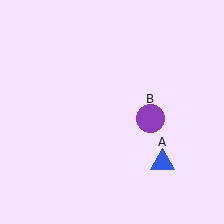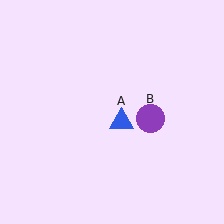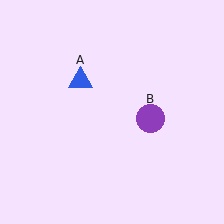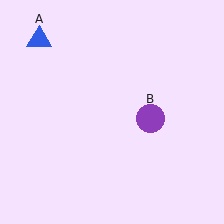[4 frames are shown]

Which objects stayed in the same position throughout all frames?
Purple circle (object B) remained stationary.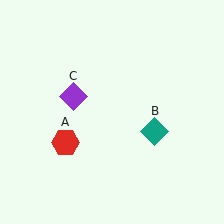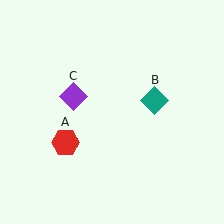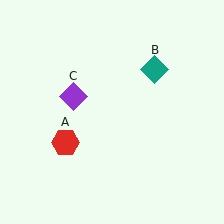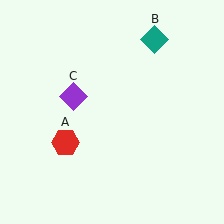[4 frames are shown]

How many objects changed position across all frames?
1 object changed position: teal diamond (object B).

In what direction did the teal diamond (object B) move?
The teal diamond (object B) moved up.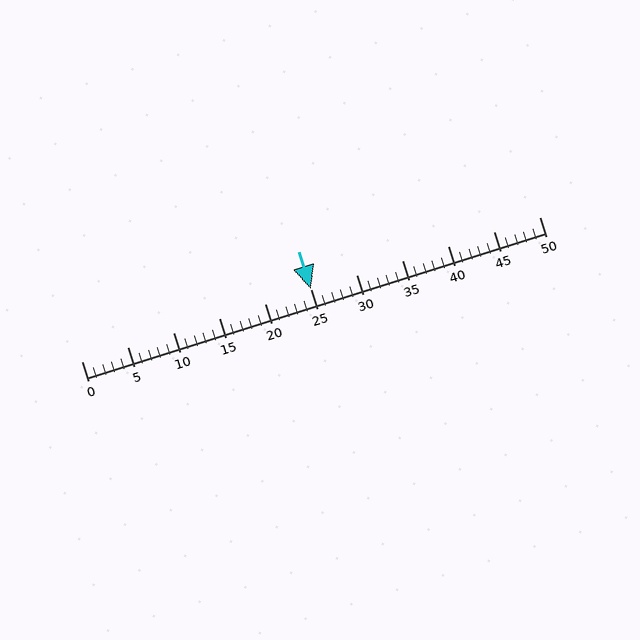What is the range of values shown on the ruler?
The ruler shows values from 0 to 50.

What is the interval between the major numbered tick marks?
The major tick marks are spaced 5 units apart.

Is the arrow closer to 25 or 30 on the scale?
The arrow is closer to 25.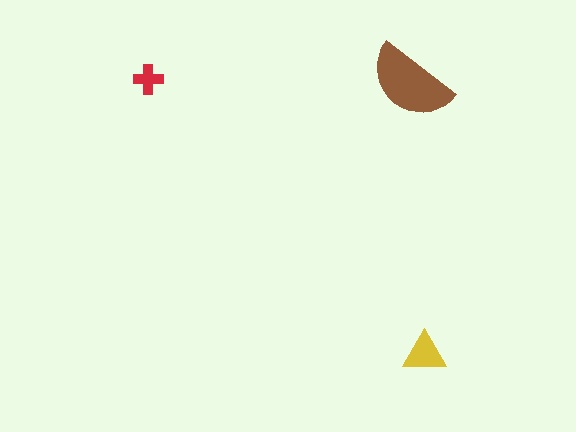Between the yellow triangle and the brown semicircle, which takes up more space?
The brown semicircle.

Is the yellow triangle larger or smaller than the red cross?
Larger.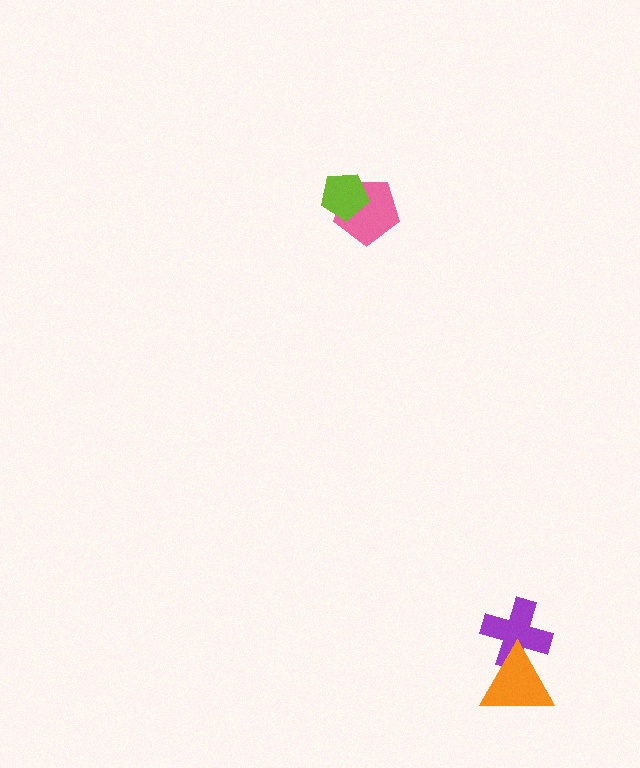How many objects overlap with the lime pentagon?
1 object overlaps with the lime pentagon.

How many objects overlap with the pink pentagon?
1 object overlaps with the pink pentagon.